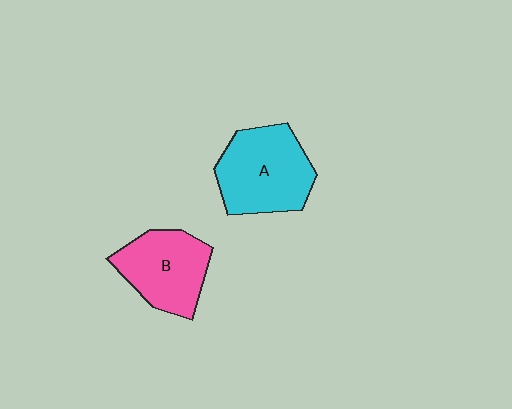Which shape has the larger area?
Shape A (cyan).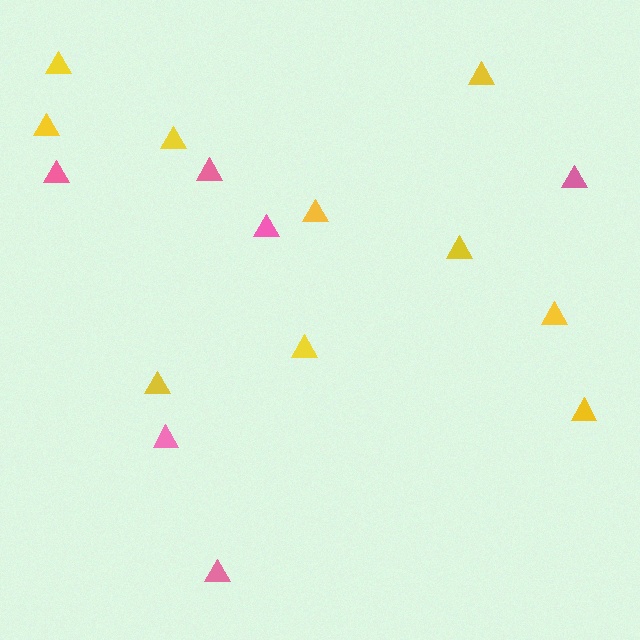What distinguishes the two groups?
There are 2 groups: one group of yellow triangles (10) and one group of pink triangles (6).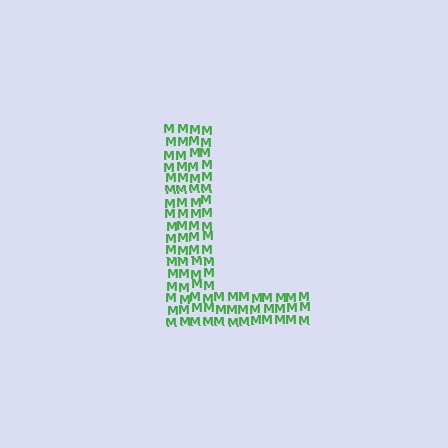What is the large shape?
The large shape is the letter L.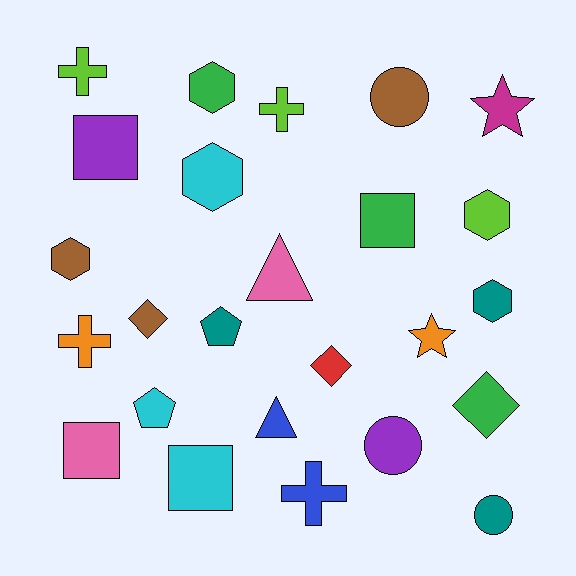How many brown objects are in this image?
There are 3 brown objects.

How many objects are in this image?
There are 25 objects.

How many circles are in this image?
There are 3 circles.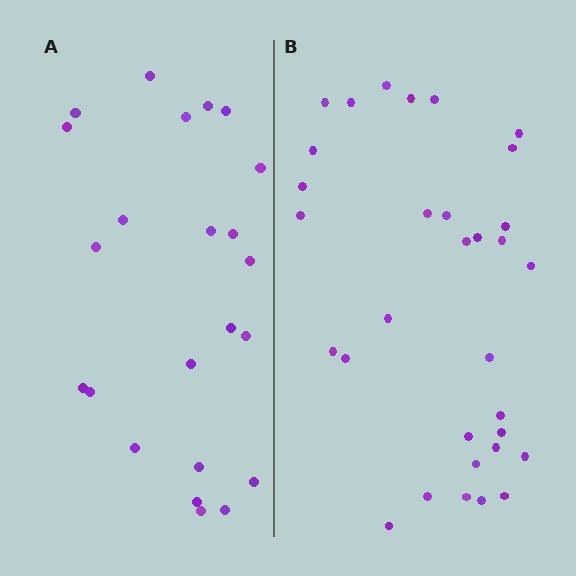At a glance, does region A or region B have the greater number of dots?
Region B (the right region) has more dots.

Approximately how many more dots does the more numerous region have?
Region B has roughly 8 or so more dots than region A.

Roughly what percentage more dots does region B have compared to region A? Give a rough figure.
About 40% more.